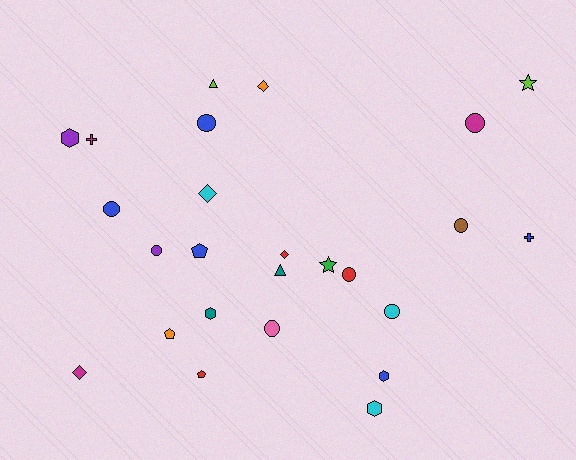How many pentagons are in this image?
There are 3 pentagons.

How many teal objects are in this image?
There are 2 teal objects.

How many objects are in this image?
There are 25 objects.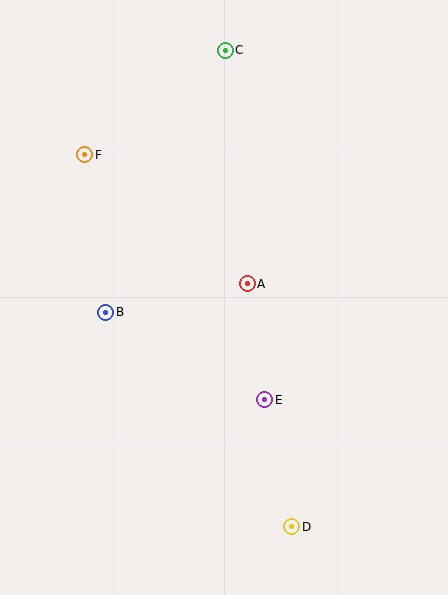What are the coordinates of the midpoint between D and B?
The midpoint between D and B is at (199, 419).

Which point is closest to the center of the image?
Point A at (247, 284) is closest to the center.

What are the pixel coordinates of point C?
Point C is at (225, 50).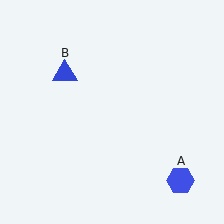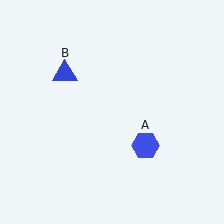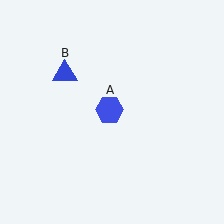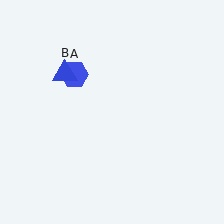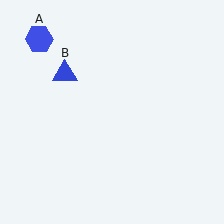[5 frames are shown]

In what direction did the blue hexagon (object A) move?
The blue hexagon (object A) moved up and to the left.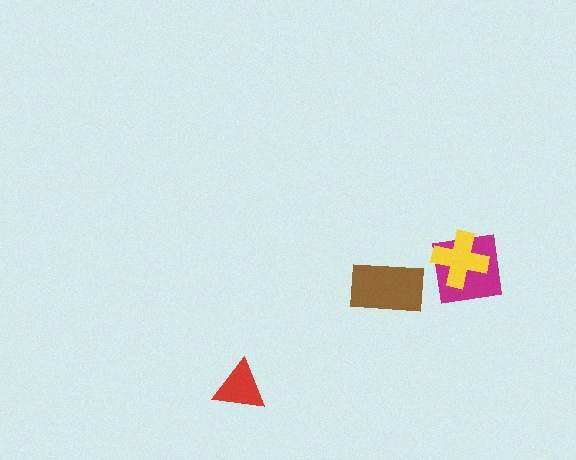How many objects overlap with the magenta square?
1 object overlaps with the magenta square.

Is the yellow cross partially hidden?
No, no other shape covers it.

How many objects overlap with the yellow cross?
1 object overlaps with the yellow cross.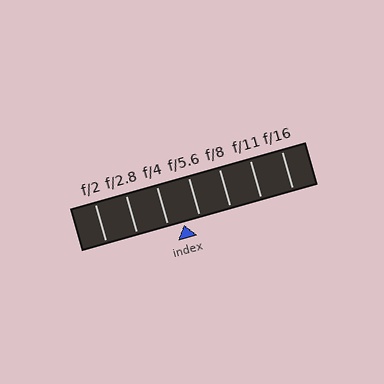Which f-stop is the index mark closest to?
The index mark is closest to f/4.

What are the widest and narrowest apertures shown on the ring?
The widest aperture shown is f/2 and the narrowest is f/16.